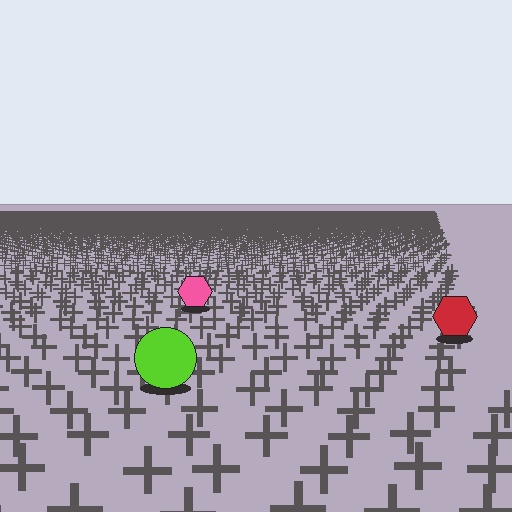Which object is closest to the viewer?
The lime circle is closest. The texture marks near it are larger and more spread out.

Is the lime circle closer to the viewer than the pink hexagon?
Yes. The lime circle is closer — you can tell from the texture gradient: the ground texture is coarser near it.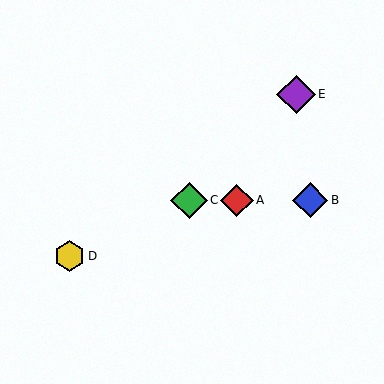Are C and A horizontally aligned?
Yes, both are at y≈200.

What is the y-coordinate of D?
Object D is at y≈256.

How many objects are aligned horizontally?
3 objects (A, B, C) are aligned horizontally.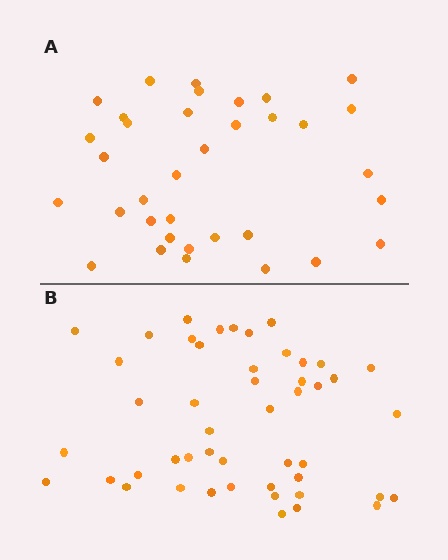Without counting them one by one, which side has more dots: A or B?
Region B (the bottom region) has more dots.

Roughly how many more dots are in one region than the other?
Region B has approximately 15 more dots than region A.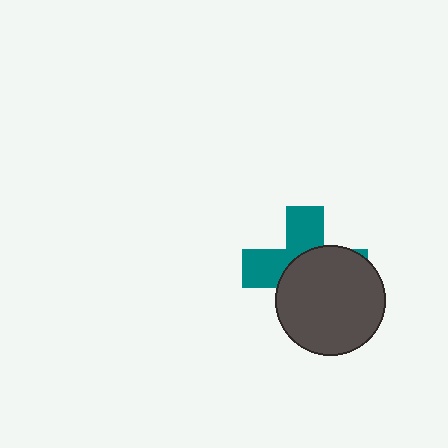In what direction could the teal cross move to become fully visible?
The teal cross could move toward the upper-left. That would shift it out from behind the dark gray circle entirely.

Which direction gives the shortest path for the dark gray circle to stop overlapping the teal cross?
Moving toward the lower-right gives the shortest separation.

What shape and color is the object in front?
The object in front is a dark gray circle.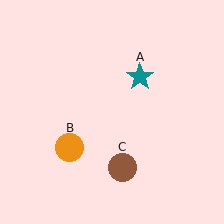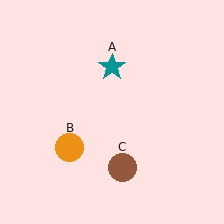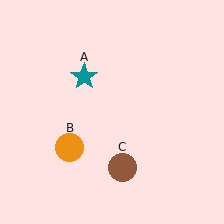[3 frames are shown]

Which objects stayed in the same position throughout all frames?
Orange circle (object B) and brown circle (object C) remained stationary.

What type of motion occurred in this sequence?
The teal star (object A) rotated counterclockwise around the center of the scene.